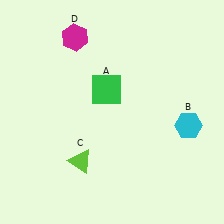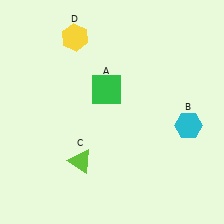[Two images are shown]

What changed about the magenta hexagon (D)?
In Image 1, D is magenta. In Image 2, it changed to yellow.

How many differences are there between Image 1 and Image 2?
There is 1 difference between the two images.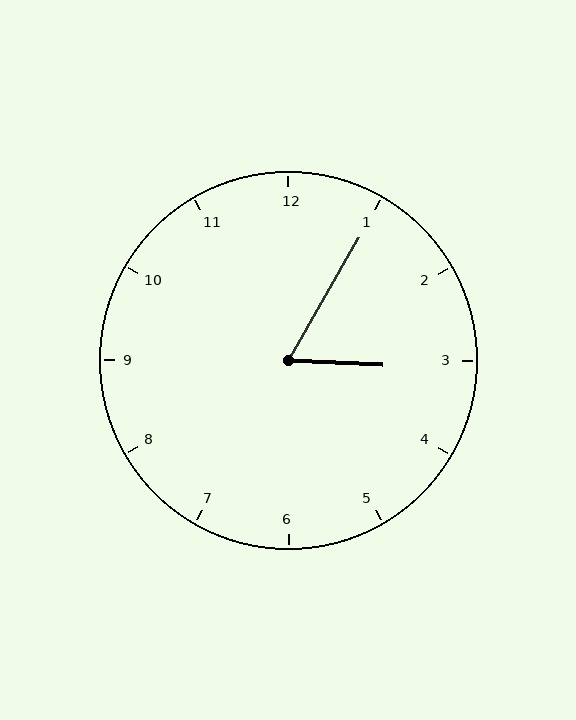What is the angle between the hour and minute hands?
Approximately 62 degrees.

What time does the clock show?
3:05.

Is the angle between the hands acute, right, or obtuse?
It is acute.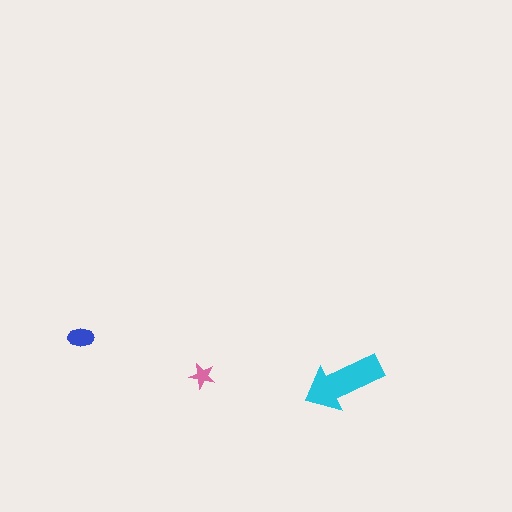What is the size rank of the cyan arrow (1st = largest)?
1st.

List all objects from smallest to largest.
The pink star, the blue ellipse, the cyan arrow.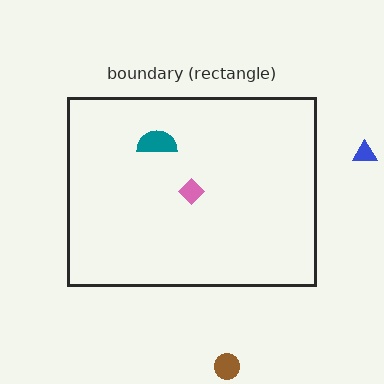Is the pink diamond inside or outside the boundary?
Inside.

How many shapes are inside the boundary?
2 inside, 2 outside.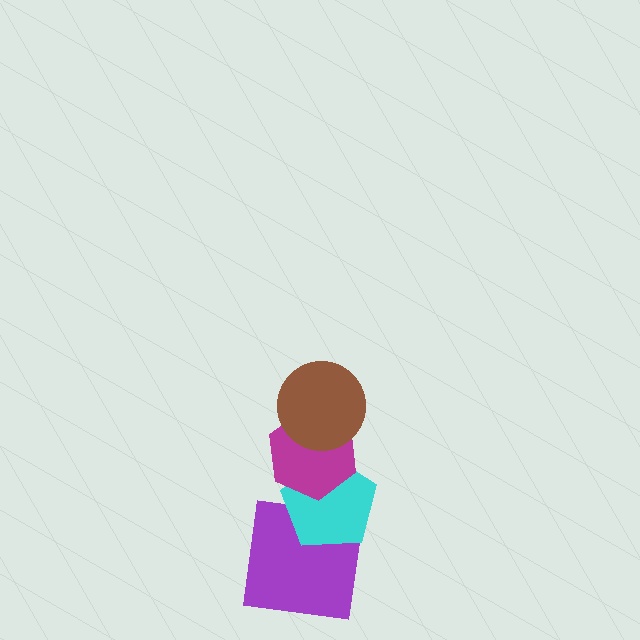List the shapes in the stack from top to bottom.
From top to bottom: the brown circle, the magenta hexagon, the cyan pentagon, the purple square.